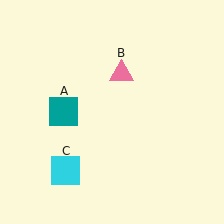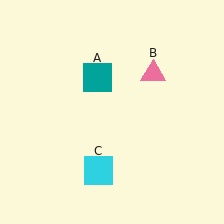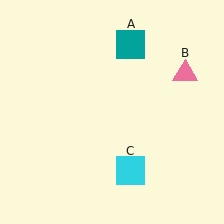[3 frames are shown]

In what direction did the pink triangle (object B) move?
The pink triangle (object B) moved right.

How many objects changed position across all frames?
3 objects changed position: teal square (object A), pink triangle (object B), cyan square (object C).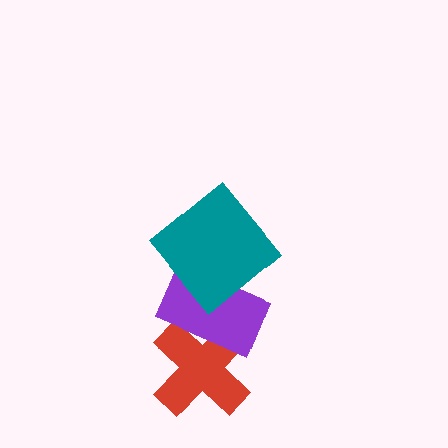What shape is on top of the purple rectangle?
The teal diamond is on top of the purple rectangle.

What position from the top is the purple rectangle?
The purple rectangle is 2nd from the top.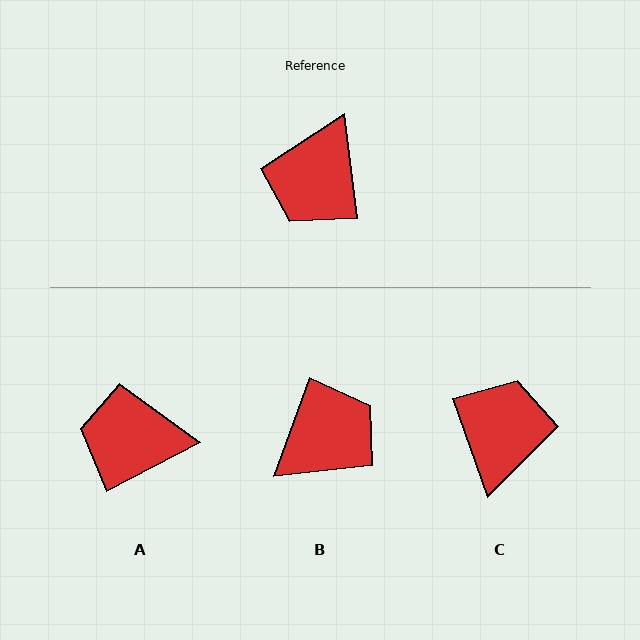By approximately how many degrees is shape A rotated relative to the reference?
Approximately 70 degrees clockwise.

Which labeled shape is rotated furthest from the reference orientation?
C, about 167 degrees away.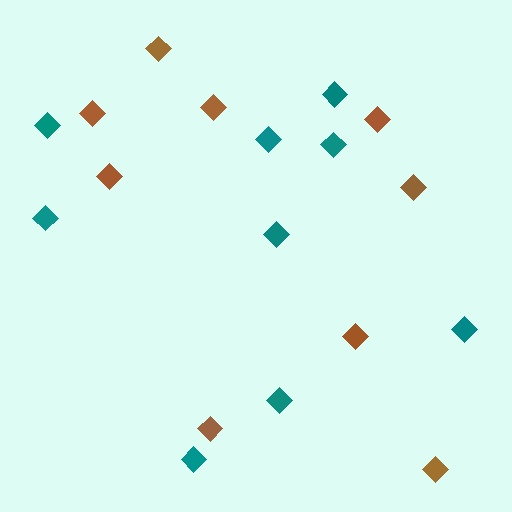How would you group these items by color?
There are 2 groups: one group of teal diamonds (9) and one group of brown diamonds (9).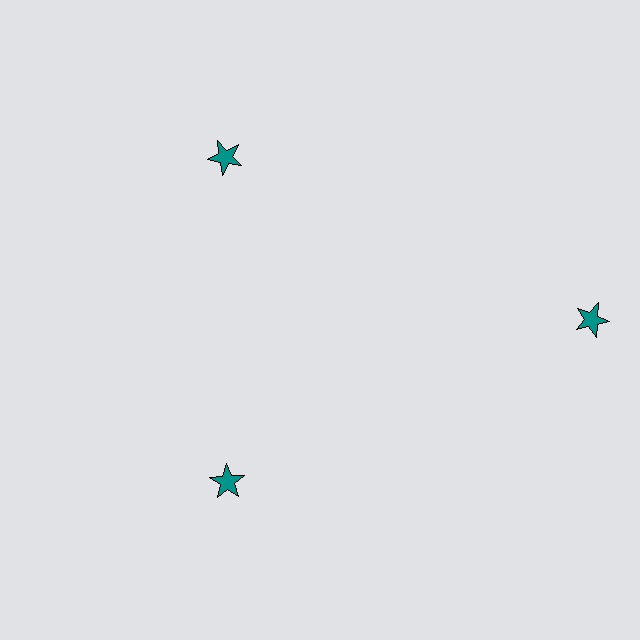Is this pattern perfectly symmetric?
No. The 3 teal stars are arranged in a ring, but one element near the 3 o'clock position is pushed outward from the center, breaking the 3-fold rotational symmetry.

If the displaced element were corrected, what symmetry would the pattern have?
It would have 3-fold rotational symmetry — the pattern would map onto itself every 120 degrees.